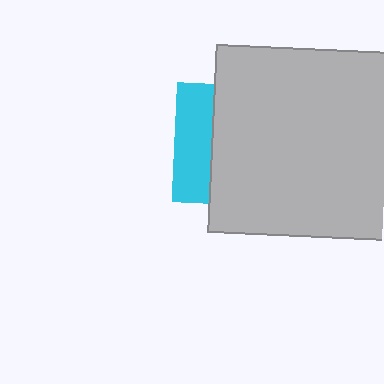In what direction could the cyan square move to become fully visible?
The cyan square could move left. That would shift it out from behind the light gray square entirely.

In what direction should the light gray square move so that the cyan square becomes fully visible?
The light gray square should move right. That is the shortest direction to clear the overlap and leave the cyan square fully visible.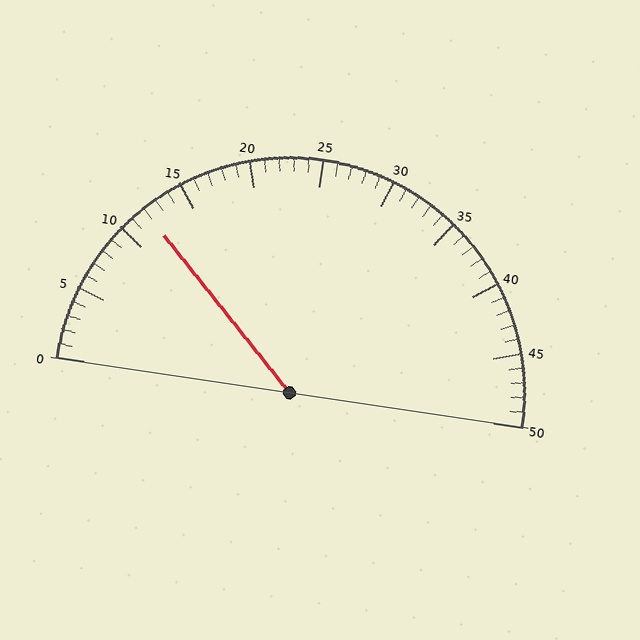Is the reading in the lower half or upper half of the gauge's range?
The reading is in the lower half of the range (0 to 50).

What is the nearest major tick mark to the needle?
The nearest major tick mark is 10.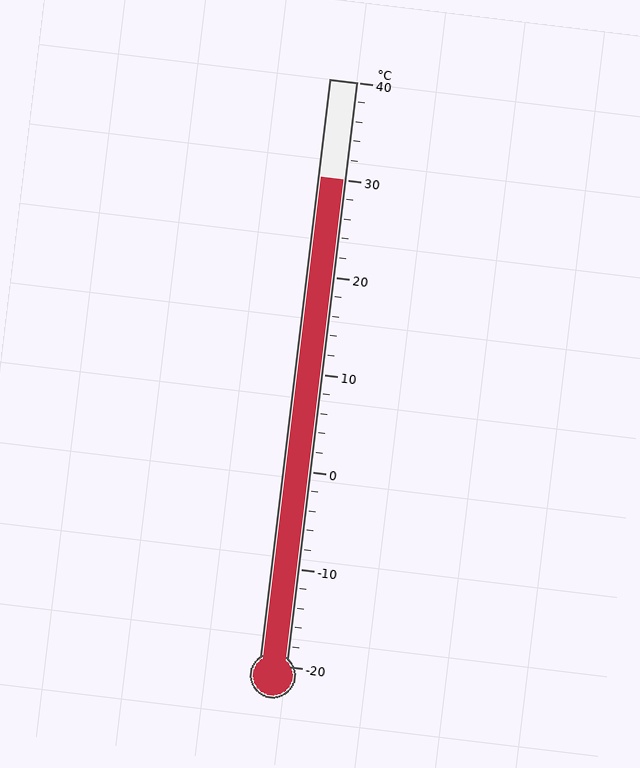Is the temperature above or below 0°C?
The temperature is above 0°C.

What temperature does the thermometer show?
The thermometer shows approximately 30°C.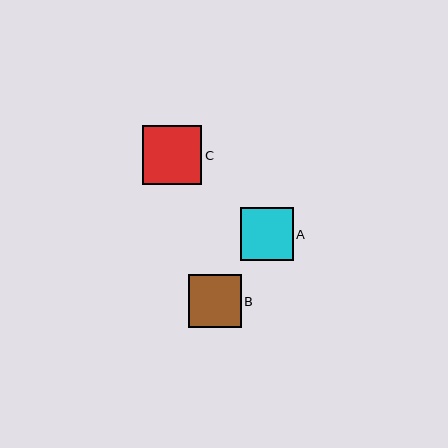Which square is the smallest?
Square B is the smallest with a size of approximately 53 pixels.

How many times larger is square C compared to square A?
Square C is approximately 1.1 times the size of square A.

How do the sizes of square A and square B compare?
Square A and square B are approximately the same size.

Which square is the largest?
Square C is the largest with a size of approximately 59 pixels.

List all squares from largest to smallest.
From largest to smallest: C, A, B.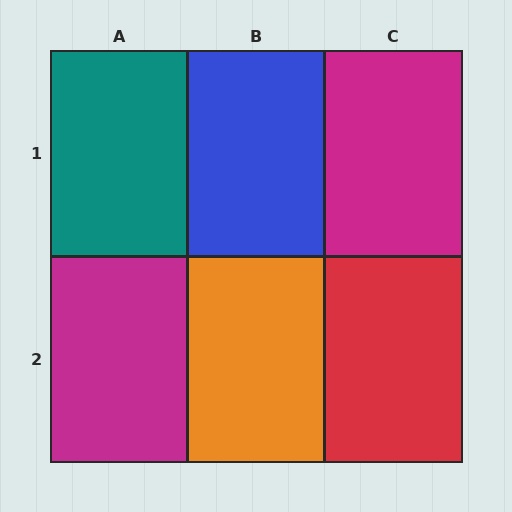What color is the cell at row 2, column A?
Magenta.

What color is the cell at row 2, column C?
Red.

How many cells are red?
1 cell is red.